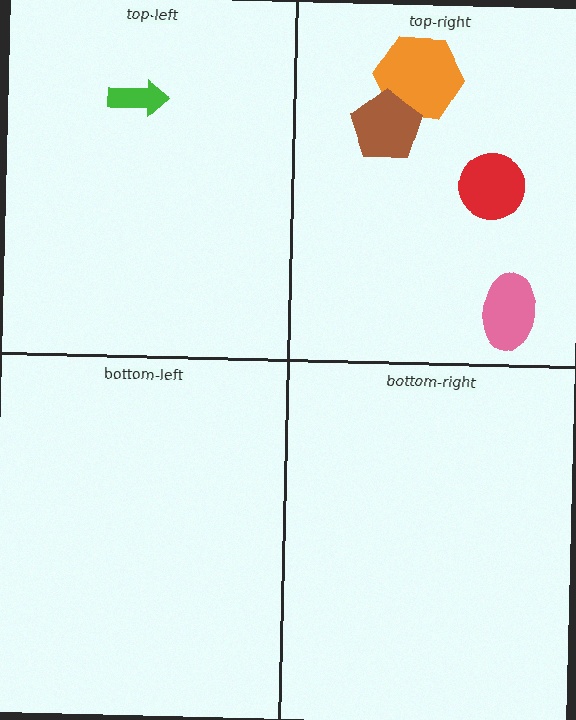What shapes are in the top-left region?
The green arrow.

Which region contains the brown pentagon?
The top-right region.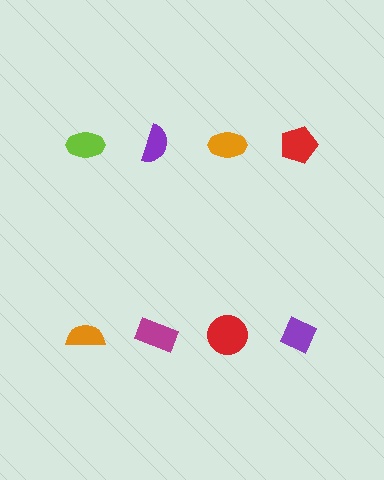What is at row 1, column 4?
A red pentagon.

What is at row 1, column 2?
A purple semicircle.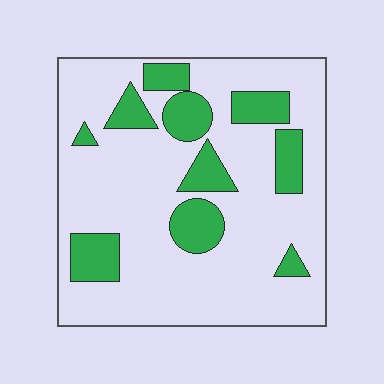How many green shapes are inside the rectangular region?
10.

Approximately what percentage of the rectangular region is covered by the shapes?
Approximately 20%.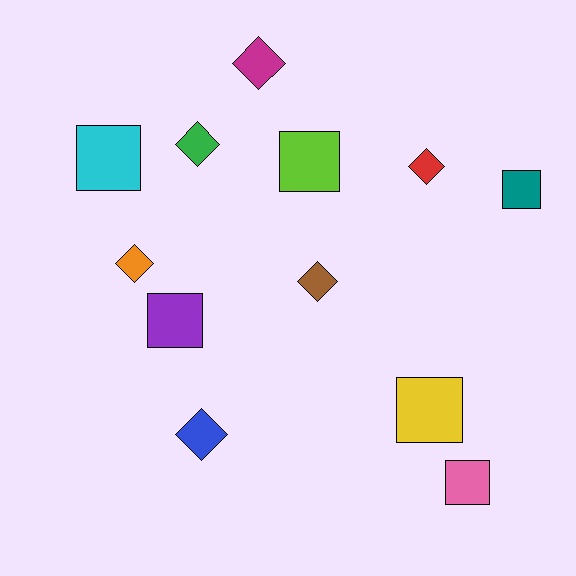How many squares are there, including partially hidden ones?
There are 6 squares.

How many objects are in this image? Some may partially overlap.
There are 12 objects.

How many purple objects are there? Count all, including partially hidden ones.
There is 1 purple object.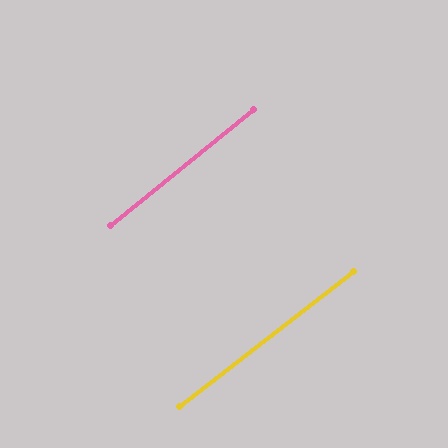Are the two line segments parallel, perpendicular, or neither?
Parallel — their directions differ by only 1.3°.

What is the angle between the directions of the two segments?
Approximately 1 degree.